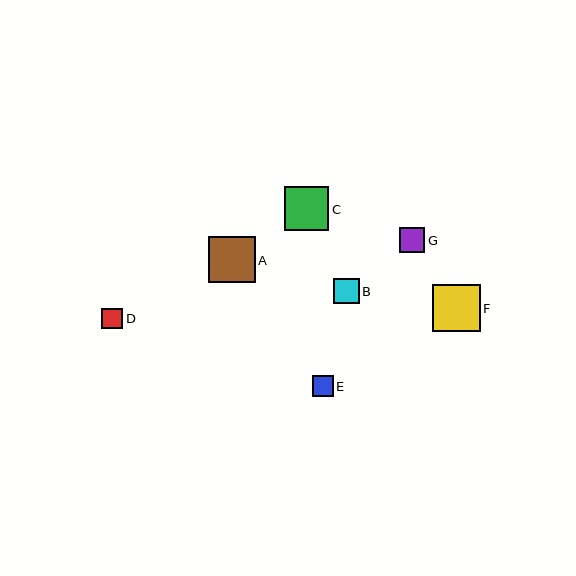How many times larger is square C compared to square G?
Square C is approximately 1.8 times the size of square G.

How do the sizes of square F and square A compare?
Square F and square A are approximately the same size.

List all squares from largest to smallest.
From largest to smallest: F, A, C, B, G, E, D.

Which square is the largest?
Square F is the largest with a size of approximately 47 pixels.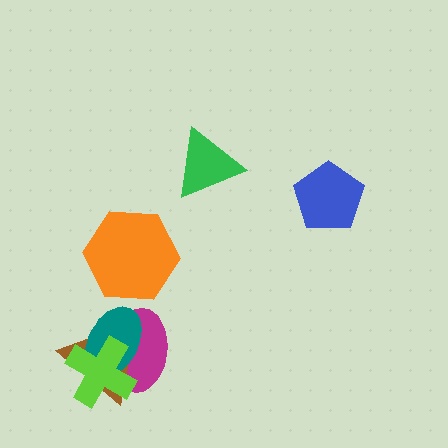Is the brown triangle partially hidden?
Yes, it is partially covered by another shape.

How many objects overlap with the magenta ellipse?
3 objects overlap with the magenta ellipse.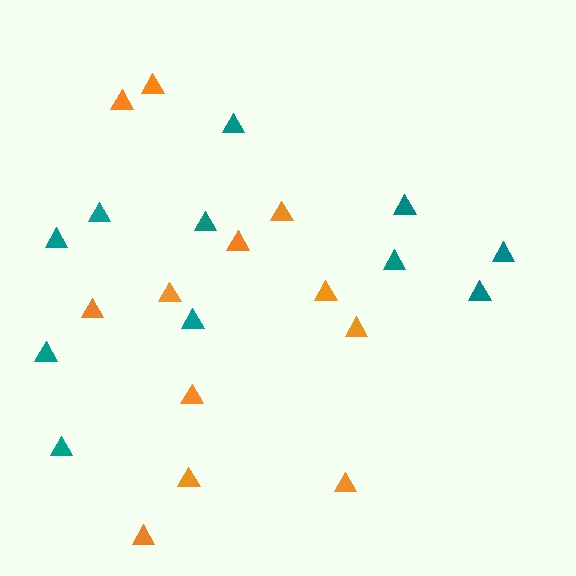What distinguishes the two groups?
There are 2 groups: one group of teal triangles (11) and one group of orange triangles (12).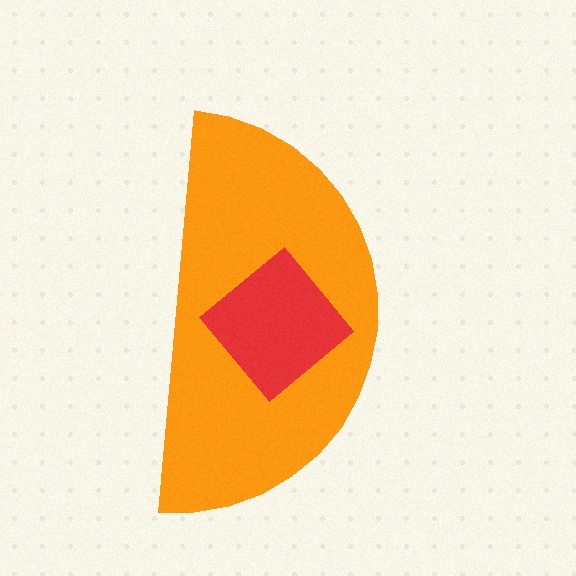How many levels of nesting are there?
2.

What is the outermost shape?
The orange semicircle.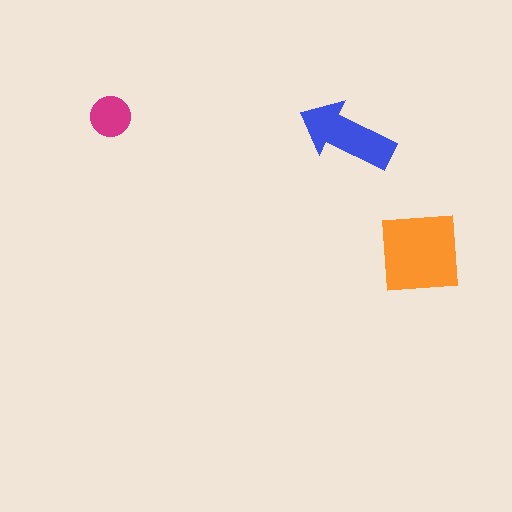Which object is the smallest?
The magenta circle.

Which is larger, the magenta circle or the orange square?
The orange square.